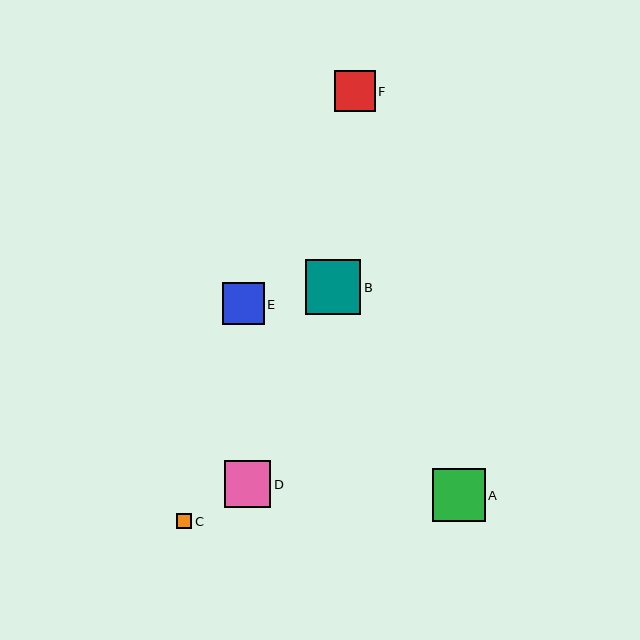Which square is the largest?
Square B is the largest with a size of approximately 55 pixels.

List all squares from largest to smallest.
From largest to smallest: B, A, D, E, F, C.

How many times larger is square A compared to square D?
Square A is approximately 1.1 times the size of square D.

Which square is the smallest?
Square C is the smallest with a size of approximately 16 pixels.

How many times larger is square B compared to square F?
Square B is approximately 1.3 times the size of square F.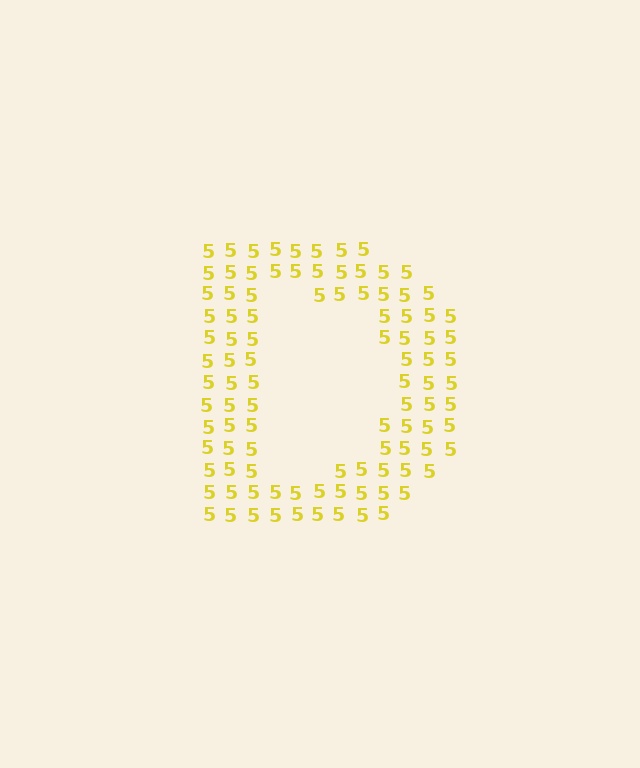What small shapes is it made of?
It is made of small digit 5's.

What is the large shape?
The large shape is the letter D.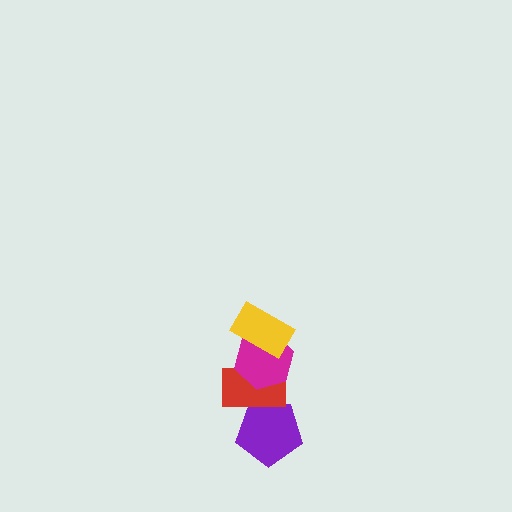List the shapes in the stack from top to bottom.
From top to bottom: the yellow rectangle, the magenta hexagon, the red rectangle, the purple pentagon.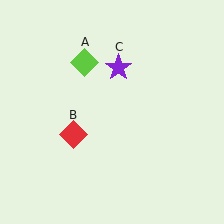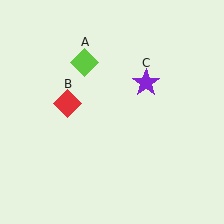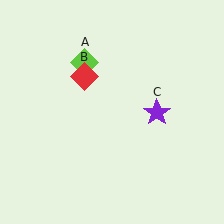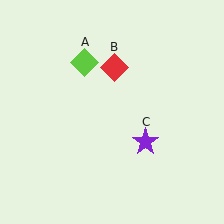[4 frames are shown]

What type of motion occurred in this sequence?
The red diamond (object B), purple star (object C) rotated clockwise around the center of the scene.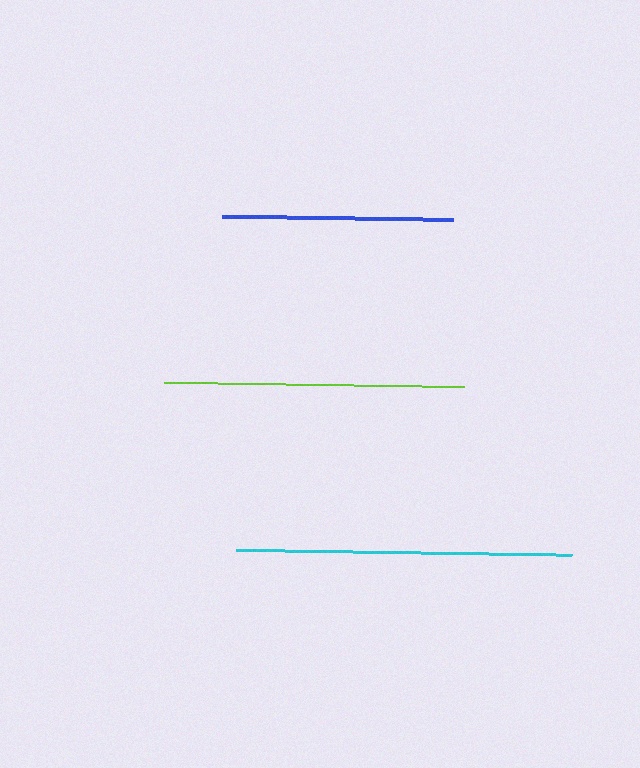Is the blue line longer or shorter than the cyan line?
The cyan line is longer than the blue line.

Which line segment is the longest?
The cyan line is the longest at approximately 336 pixels.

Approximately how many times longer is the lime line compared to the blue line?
The lime line is approximately 1.3 times the length of the blue line.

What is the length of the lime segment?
The lime segment is approximately 300 pixels long.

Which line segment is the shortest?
The blue line is the shortest at approximately 231 pixels.